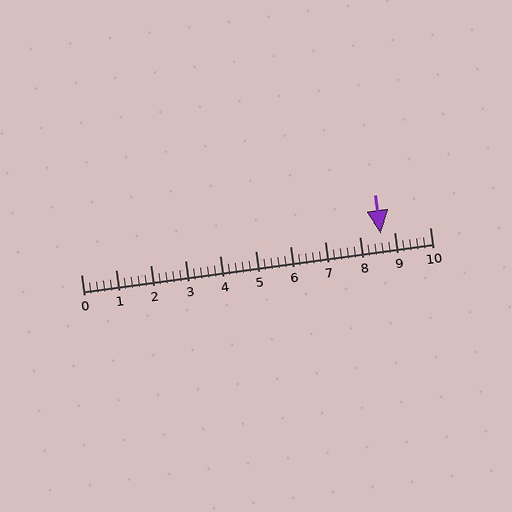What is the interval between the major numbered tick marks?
The major tick marks are spaced 1 units apart.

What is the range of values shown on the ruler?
The ruler shows values from 0 to 10.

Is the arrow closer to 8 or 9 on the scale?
The arrow is closer to 9.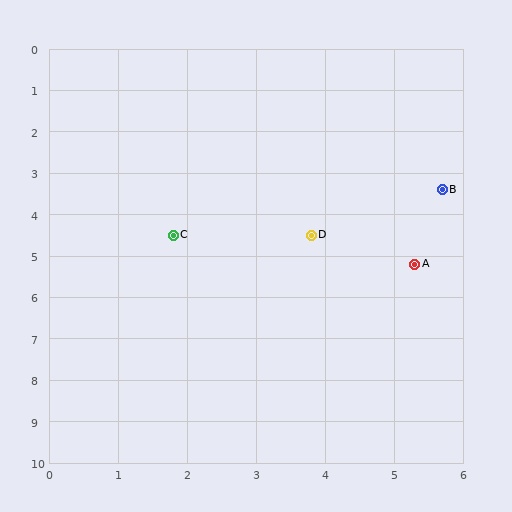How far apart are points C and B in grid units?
Points C and B are about 4.1 grid units apart.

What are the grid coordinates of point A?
Point A is at approximately (5.3, 5.2).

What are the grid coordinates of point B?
Point B is at approximately (5.7, 3.4).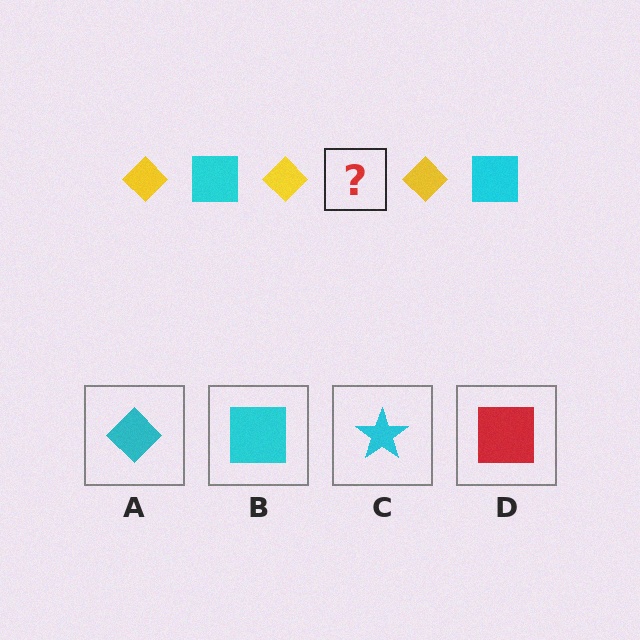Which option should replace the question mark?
Option B.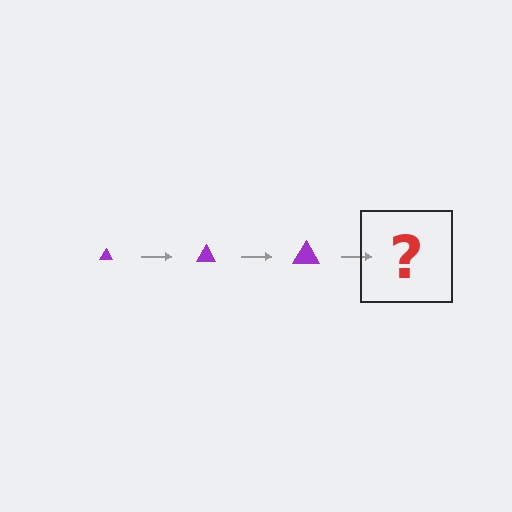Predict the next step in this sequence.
The next step is a purple triangle, larger than the previous one.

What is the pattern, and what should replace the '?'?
The pattern is that the triangle gets progressively larger each step. The '?' should be a purple triangle, larger than the previous one.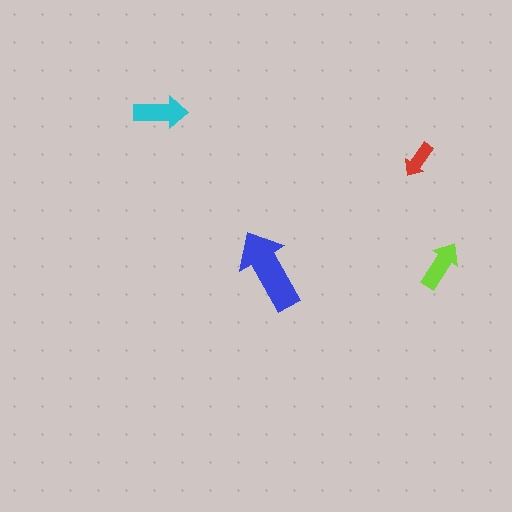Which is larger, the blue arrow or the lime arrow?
The blue one.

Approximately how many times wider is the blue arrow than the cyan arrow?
About 1.5 times wider.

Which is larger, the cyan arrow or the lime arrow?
The cyan one.